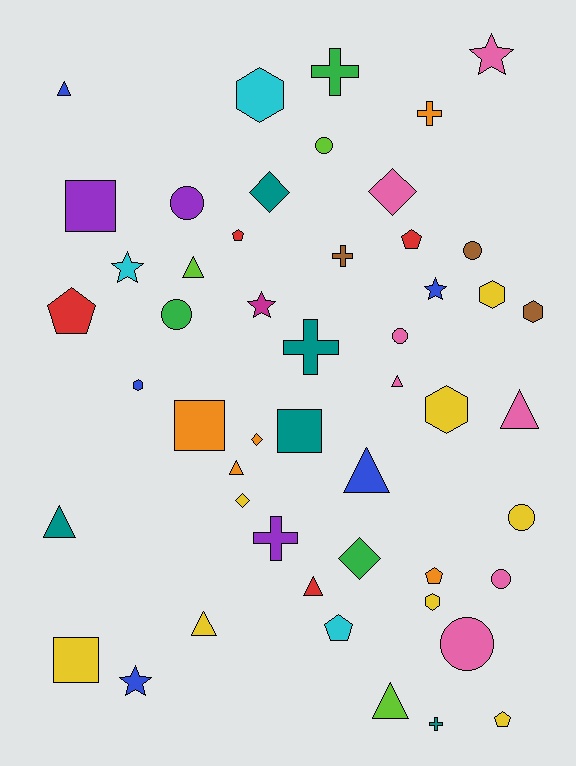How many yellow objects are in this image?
There are 8 yellow objects.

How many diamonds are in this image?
There are 5 diamonds.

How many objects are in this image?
There are 50 objects.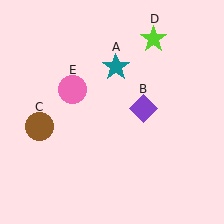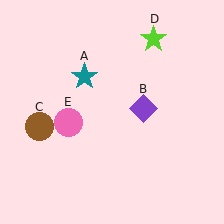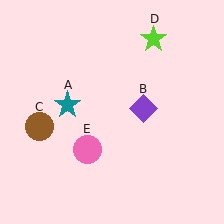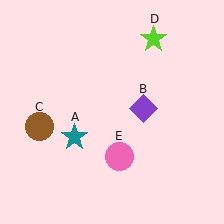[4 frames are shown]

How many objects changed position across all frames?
2 objects changed position: teal star (object A), pink circle (object E).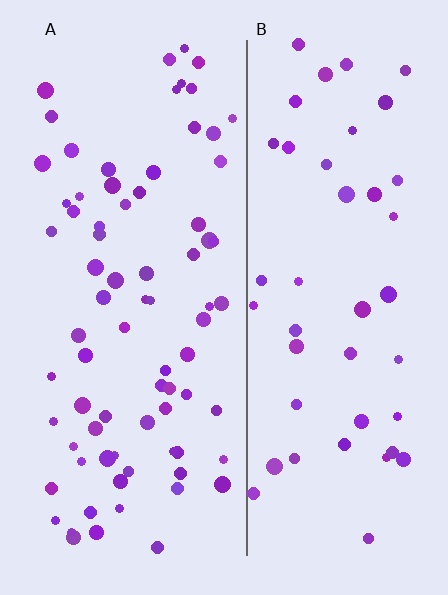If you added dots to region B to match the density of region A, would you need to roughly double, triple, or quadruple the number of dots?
Approximately double.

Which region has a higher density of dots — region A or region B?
A (the left).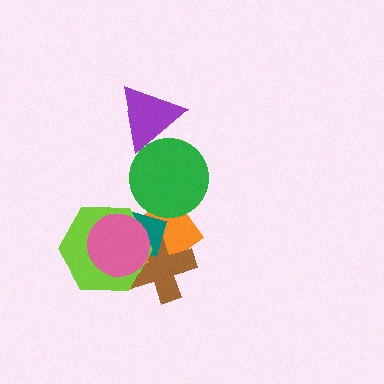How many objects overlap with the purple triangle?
1 object overlaps with the purple triangle.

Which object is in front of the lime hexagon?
The pink circle is in front of the lime hexagon.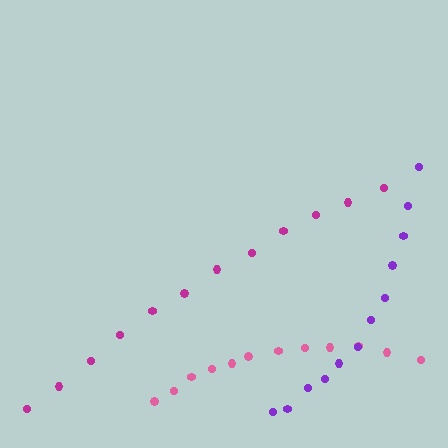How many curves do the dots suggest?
There are 3 distinct paths.